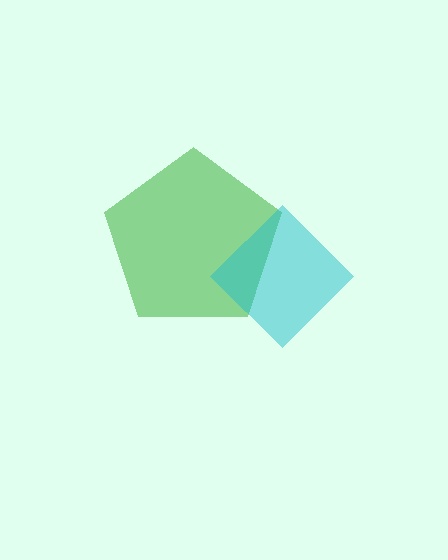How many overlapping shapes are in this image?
There are 2 overlapping shapes in the image.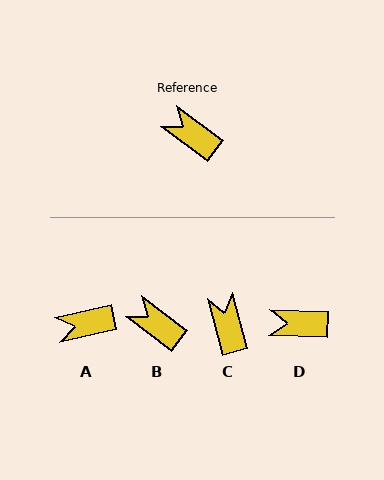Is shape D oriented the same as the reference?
No, it is off by about 35 degrees.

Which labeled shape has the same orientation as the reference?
B.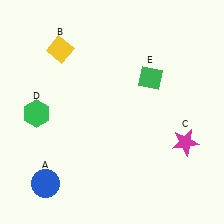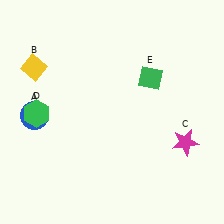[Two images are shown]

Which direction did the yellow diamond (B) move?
The yellow diamond (B) moved left.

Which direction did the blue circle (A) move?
The blue circle (A) moved up.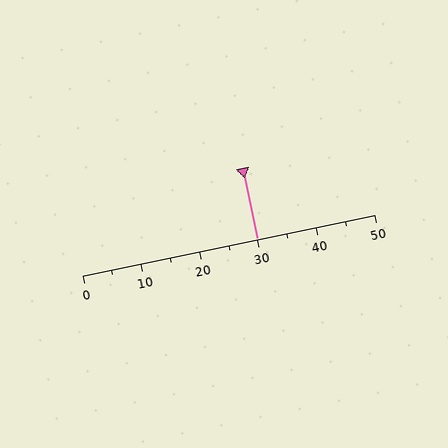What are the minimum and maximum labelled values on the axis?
The axis runs from 0 to 50.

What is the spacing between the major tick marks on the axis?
The major ticks are spaced 10 apart.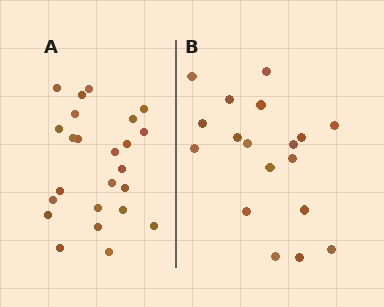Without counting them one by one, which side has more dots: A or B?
Region A (the left region) has more dots.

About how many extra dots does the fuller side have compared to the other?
Region A has about 6 more dots than region B.